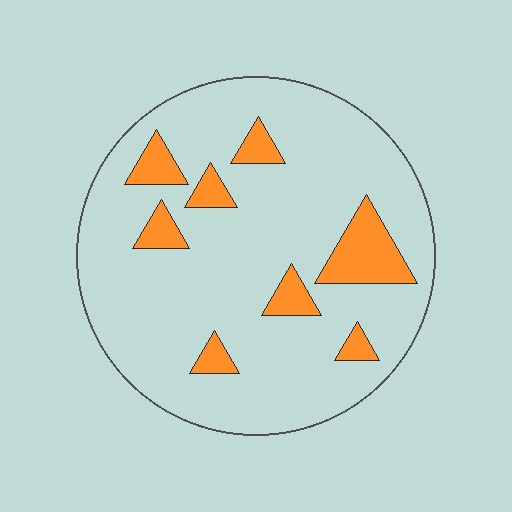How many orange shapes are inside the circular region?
8.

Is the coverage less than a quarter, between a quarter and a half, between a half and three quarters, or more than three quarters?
Less than a quarter.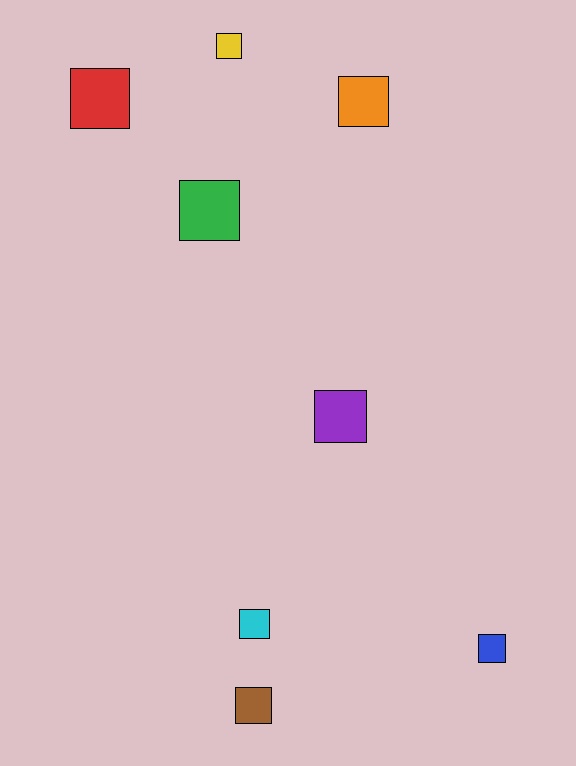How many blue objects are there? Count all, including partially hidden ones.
There is 1 blue object.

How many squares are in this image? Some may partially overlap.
There are 8 squares.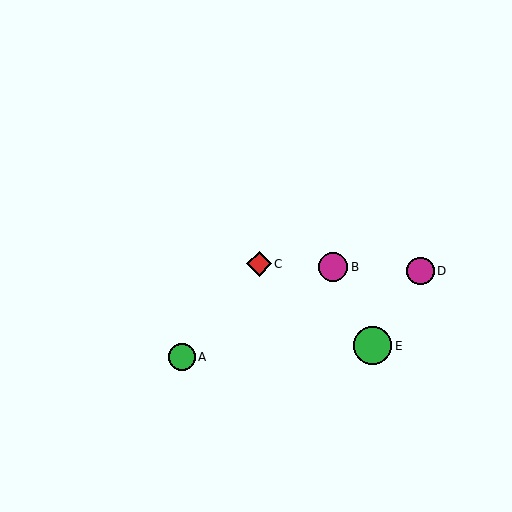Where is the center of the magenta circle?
The center of the magenta circle is at (333, 267).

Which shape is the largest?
The green circle (labeled E) is the largest.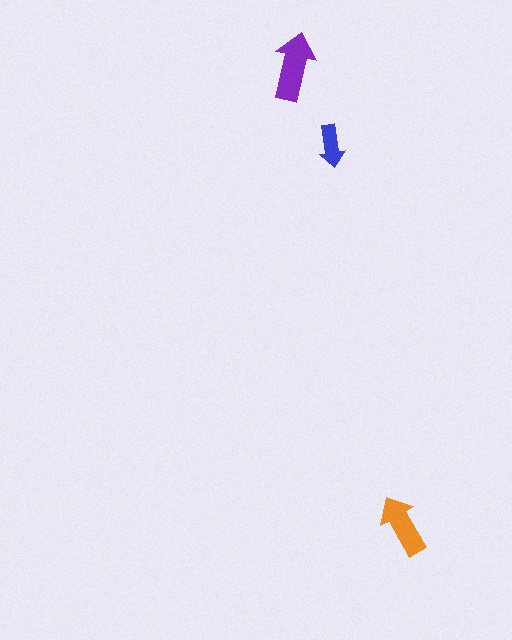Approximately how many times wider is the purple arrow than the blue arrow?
About 1.5 times wider.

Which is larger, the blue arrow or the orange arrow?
The orange one.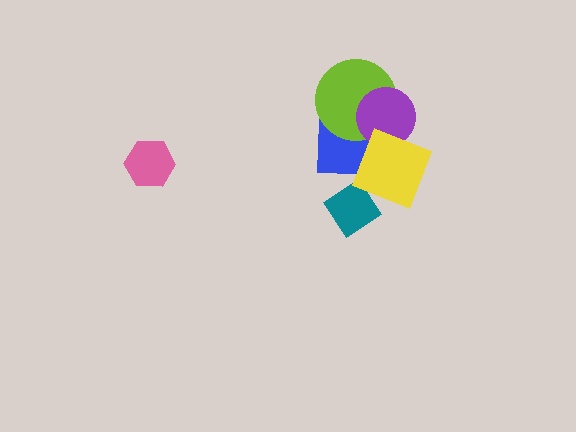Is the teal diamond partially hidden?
Yes, it is partially covered by another shape.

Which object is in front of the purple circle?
The yellow diamond is in front of the purple circle.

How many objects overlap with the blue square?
3 objects overlap with the blue square.